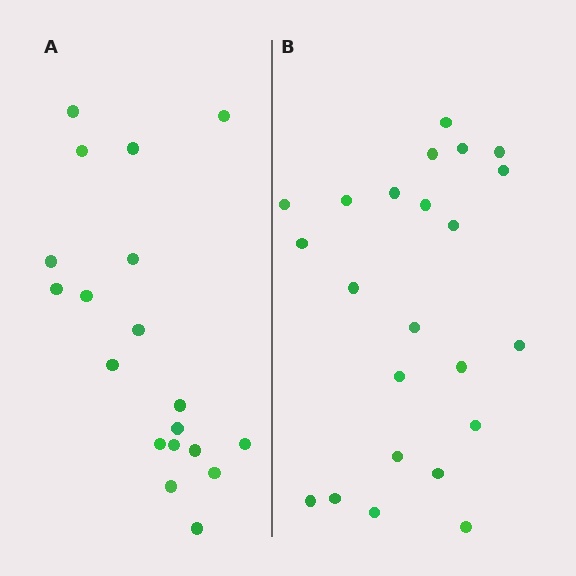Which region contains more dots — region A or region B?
Region B (the right region) has more dots.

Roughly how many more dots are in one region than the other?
Region B has about 4 more dots than region A.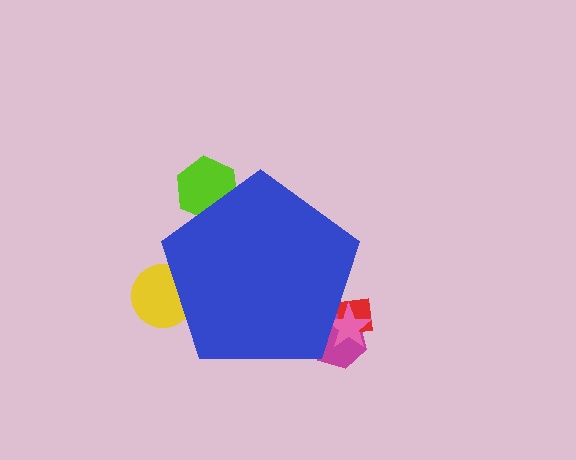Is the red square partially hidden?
Yes, the red square is partially hidden behind the blue pentagon.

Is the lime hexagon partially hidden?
Yes, the lime hexagon is partially hidden behind the blue pentagon.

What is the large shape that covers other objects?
A blue pentagon.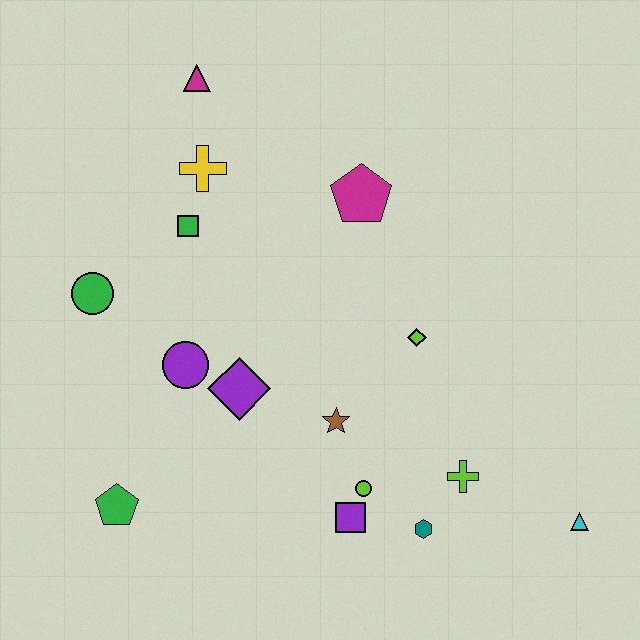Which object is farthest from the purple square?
The magenta triangle is farthest from the purple square.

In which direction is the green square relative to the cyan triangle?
The green square is to the left of the cyan triangle.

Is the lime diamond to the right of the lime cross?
No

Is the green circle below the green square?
Yes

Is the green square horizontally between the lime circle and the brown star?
No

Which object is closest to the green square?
The yellow cross is closest to the green square.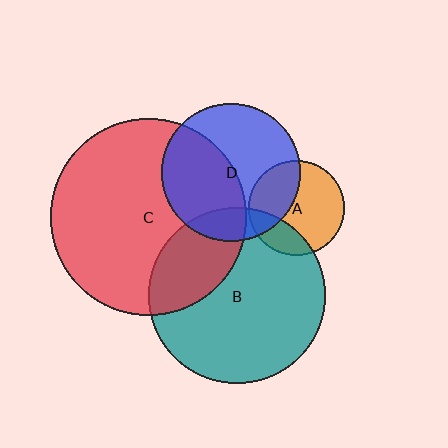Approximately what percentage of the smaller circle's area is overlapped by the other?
Approximately 45%.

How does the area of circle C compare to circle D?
Approximately 2.0 times.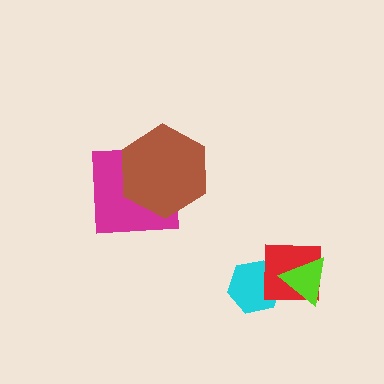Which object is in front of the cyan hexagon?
The red square is in front of the cyan hexagon.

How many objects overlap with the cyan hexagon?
1 object overlaps with the cyan hexagon.